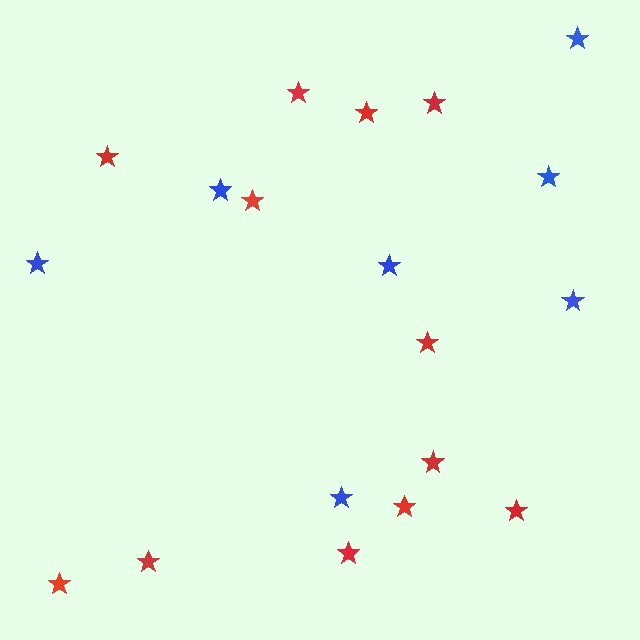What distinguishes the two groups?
There are 2 groups: one group of blue stars (7) and one group of red stars (12).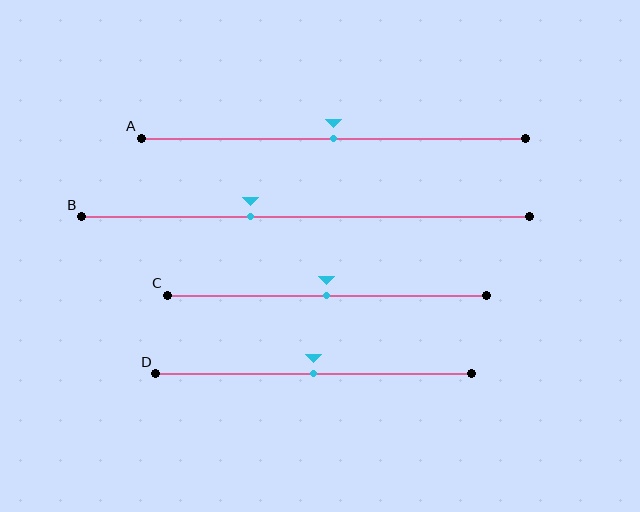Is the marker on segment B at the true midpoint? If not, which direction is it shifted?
No, the marker on segment B is shifted to the left by about 12% of the segment length.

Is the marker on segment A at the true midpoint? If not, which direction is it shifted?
Yes, the marker on segment A is at the true midpoint.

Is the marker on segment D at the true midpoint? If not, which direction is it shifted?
Yes, the marker on segment D is at the true midpoint.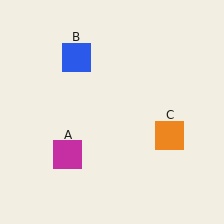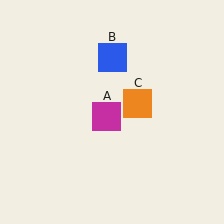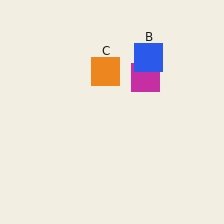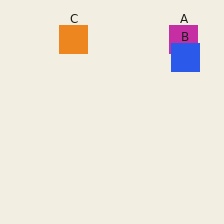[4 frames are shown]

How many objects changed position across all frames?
3 objects changed position: magenta square (object A), blue square (object B), orange square (object C).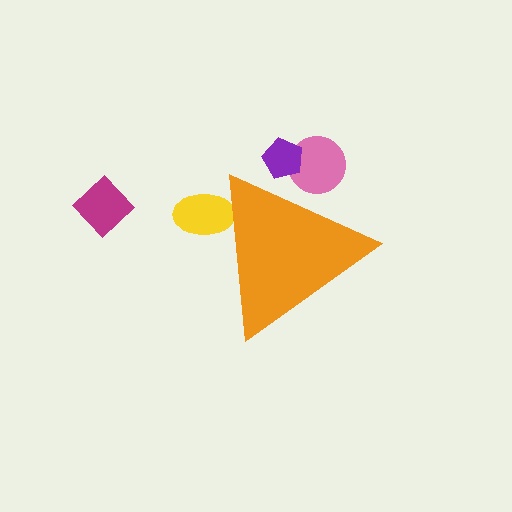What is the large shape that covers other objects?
An orange triangle.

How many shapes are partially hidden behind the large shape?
3 shapes are partially hidden.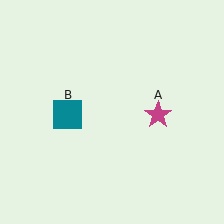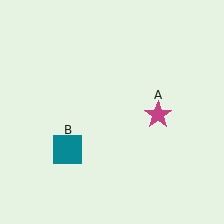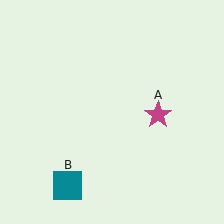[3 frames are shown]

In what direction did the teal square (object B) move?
The teal square (object B) moved down.